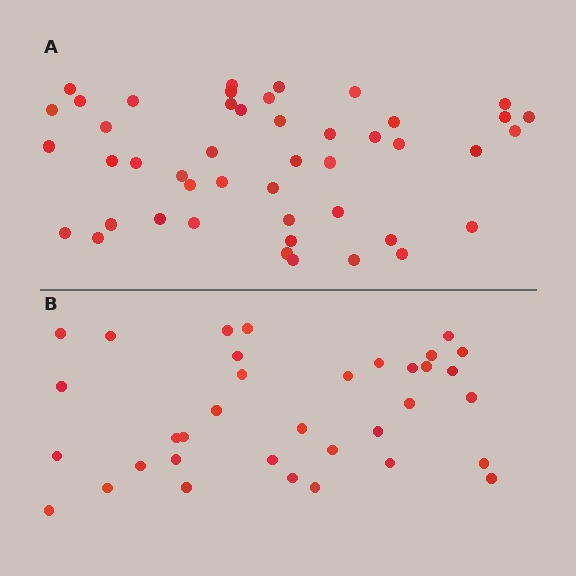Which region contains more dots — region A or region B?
Region A (the top region) has more dots.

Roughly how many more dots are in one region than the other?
Region A has roughly 12 or so more dots than region B.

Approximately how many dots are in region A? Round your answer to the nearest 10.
About 50 dots. (The exact count is 46, which rounds to 50.)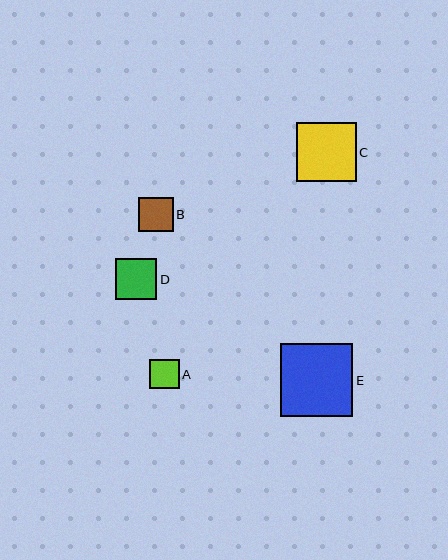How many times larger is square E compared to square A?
Square E is approximately 2.4 times the size of square A.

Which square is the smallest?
Square A is the smallest with a size of approximately 30 pixels.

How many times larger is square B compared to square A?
Square B is approximately 1.2 times the size of square A.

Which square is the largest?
Square E is the largest with a size of approximately 73 pixels.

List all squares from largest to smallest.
From largest to smallest: E, C, D, B, A.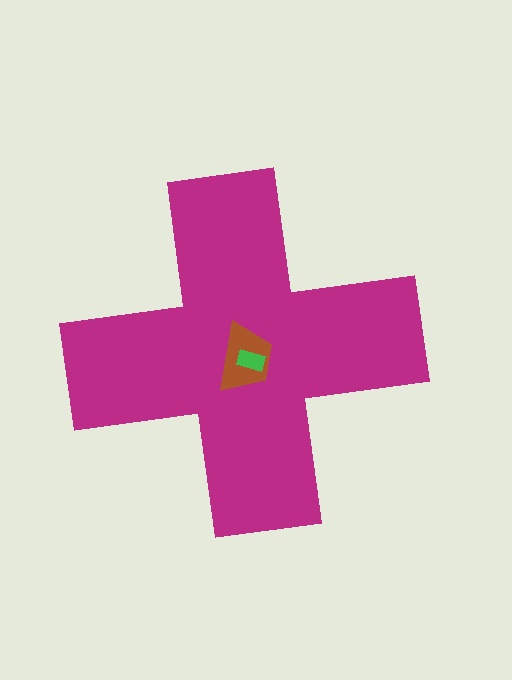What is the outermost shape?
The magenta cross.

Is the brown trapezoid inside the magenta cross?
Yes.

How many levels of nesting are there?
3.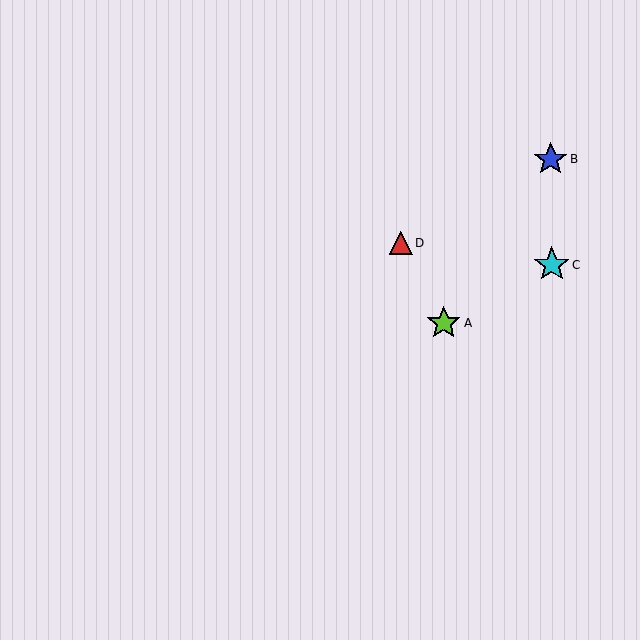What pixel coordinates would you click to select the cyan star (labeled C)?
Click at (552, 265) to select the cyan star C.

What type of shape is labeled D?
Shape D is a red triangle.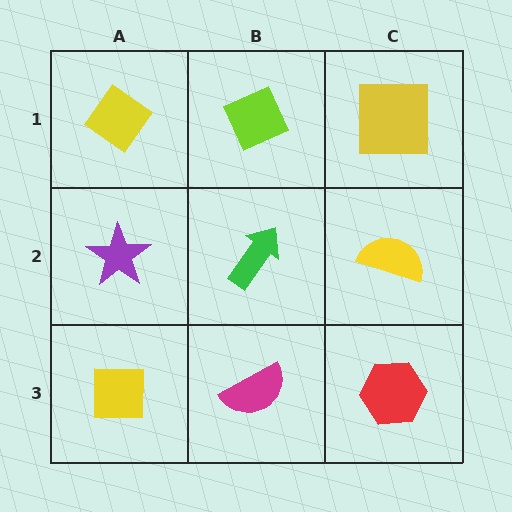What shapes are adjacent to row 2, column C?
A yellow square (row 1, column C), a red hexagon (row 3, column C), a green arrow (row 2, column B).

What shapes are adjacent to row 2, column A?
A yellow diamond (row 1, column A), a yellow square (row 3, column A), a green arrow (row 2, column B).